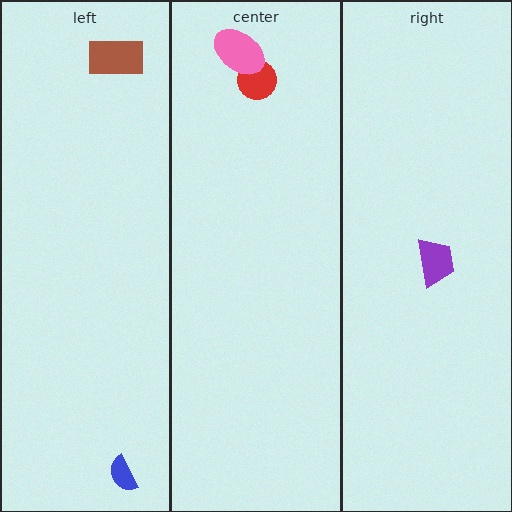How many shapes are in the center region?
2.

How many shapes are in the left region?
2.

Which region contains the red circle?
The center region.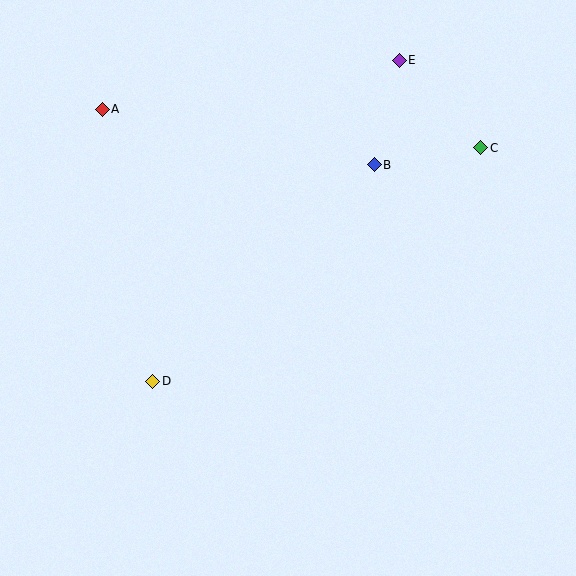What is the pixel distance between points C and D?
The distance between C and D is 403 pixels.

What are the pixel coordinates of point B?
Point B is at (374, 165).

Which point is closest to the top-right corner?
Point C is closest to the top-right corner.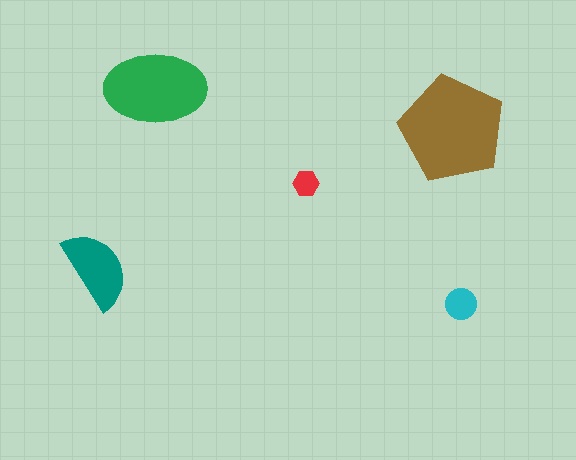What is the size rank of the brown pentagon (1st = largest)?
1st.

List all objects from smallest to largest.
The red hexagon, the cyan circle, the teal semicircle, the green ellipse, the brown pentagon.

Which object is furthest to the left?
The teal semicircle is leftmost.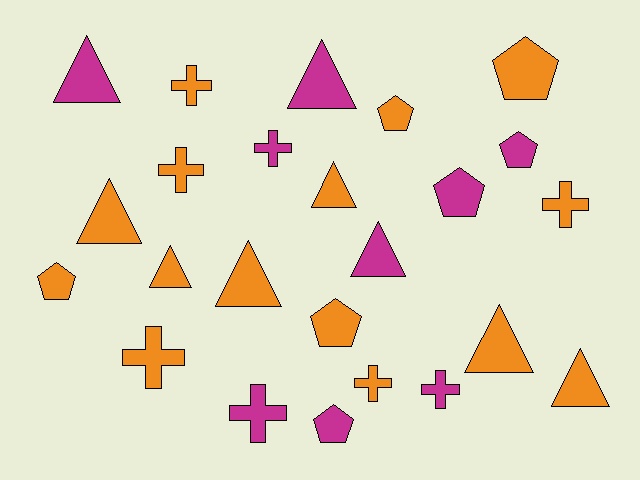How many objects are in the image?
There are 24 objects.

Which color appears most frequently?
Orange, with 15 objects.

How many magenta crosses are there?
There are 3 magenta crosses.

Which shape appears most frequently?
Triangle, with 9 objects.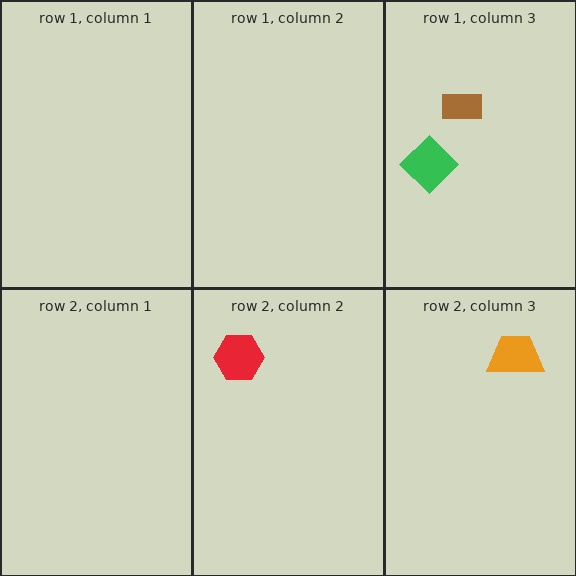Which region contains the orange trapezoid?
The row 2, column 3 region.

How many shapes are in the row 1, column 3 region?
2.